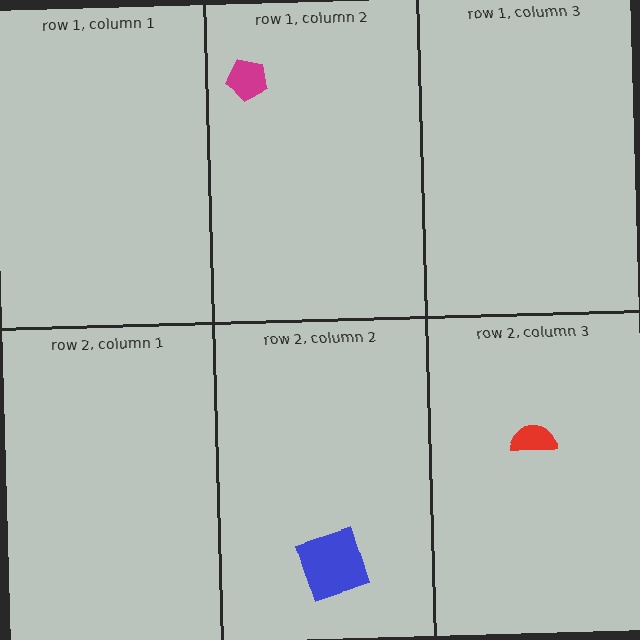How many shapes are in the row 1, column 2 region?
1.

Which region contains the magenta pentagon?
The row 1, column 2 region.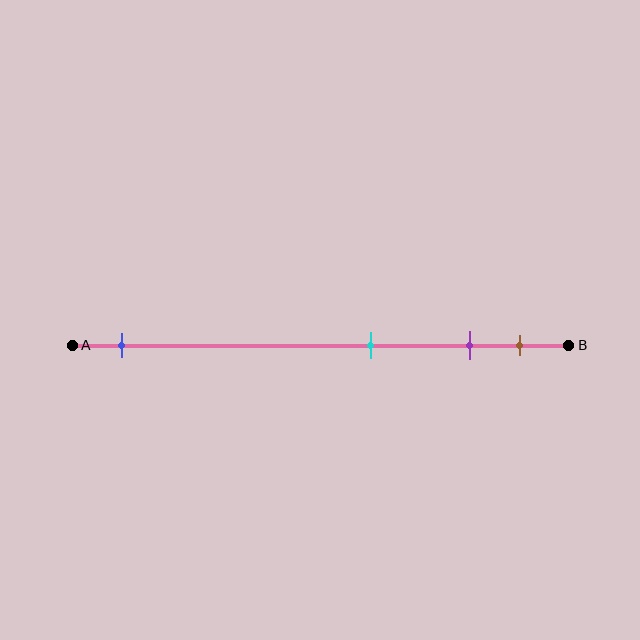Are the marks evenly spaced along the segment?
No, the marks are not evenly spaced.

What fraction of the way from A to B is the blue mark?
The blue mark is approximately 10% (0.1) of the way from A to B.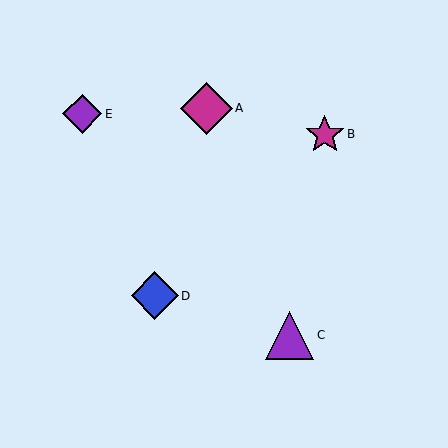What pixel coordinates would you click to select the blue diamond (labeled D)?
Click at (155, 296) to select the blue diamond D.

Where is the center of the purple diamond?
The center of the purple diamond is at (82, 114).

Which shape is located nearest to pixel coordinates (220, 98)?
The magenta diamond (labeled A) at (206, 108) is nearest to that location.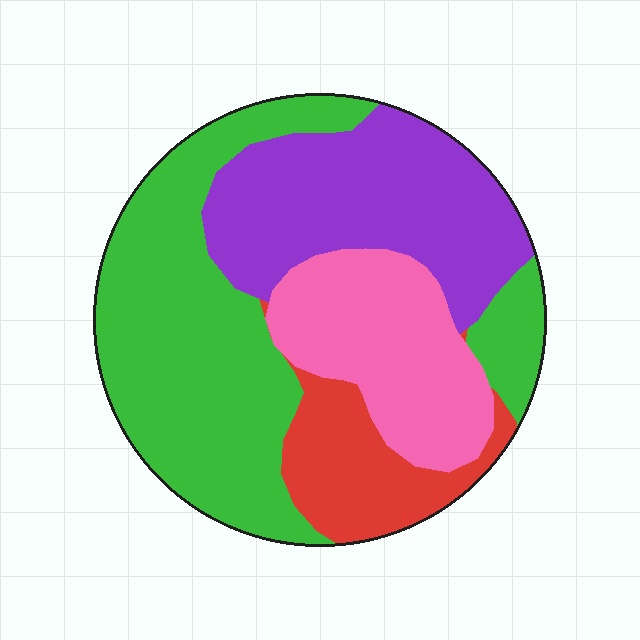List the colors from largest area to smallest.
From largest to smallest: green, purple, pink, red.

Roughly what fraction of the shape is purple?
Purple covers around 25% of the shape.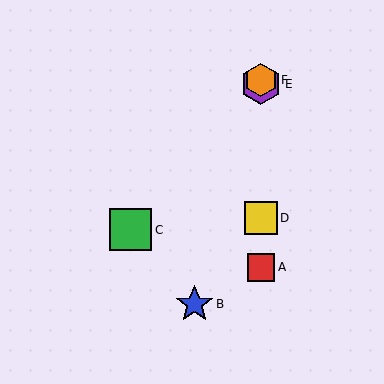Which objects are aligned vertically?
Objects A, D, E, F are aligned vertically.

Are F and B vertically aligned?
No, F is at x≈261 and B is at x≈195.